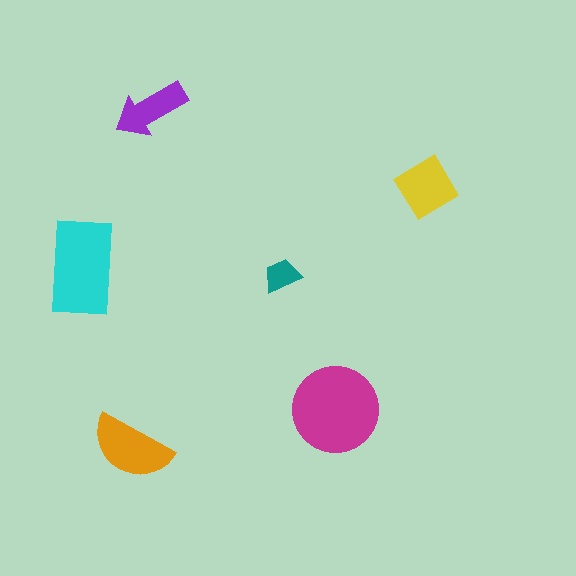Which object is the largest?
The magenta circle.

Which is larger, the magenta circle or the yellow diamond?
The magenta circle.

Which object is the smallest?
The teal trapezoid.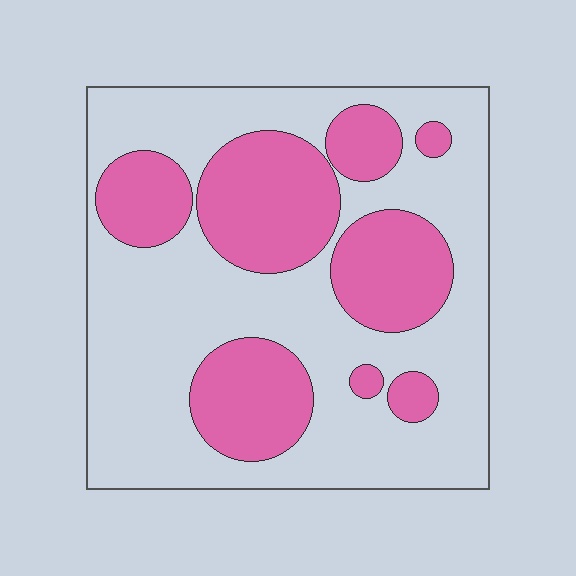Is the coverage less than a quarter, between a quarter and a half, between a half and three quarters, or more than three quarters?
Between a quarter and a half.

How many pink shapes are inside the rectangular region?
8.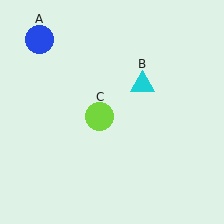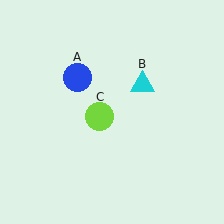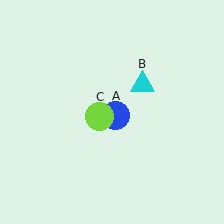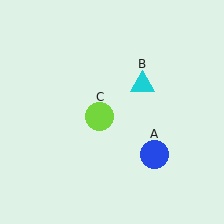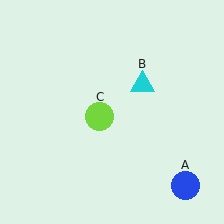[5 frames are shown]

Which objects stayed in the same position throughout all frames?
Cyan triangle (object B) and lime circle (object C) remained stationary.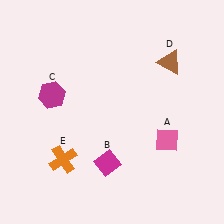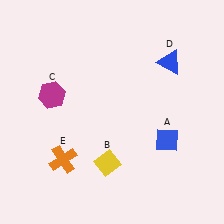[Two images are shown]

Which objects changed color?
A changed from pink to blue. B changed from magenta to yellow. D changed from brown to blue.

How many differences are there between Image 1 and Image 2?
There are 3 differences between the two images.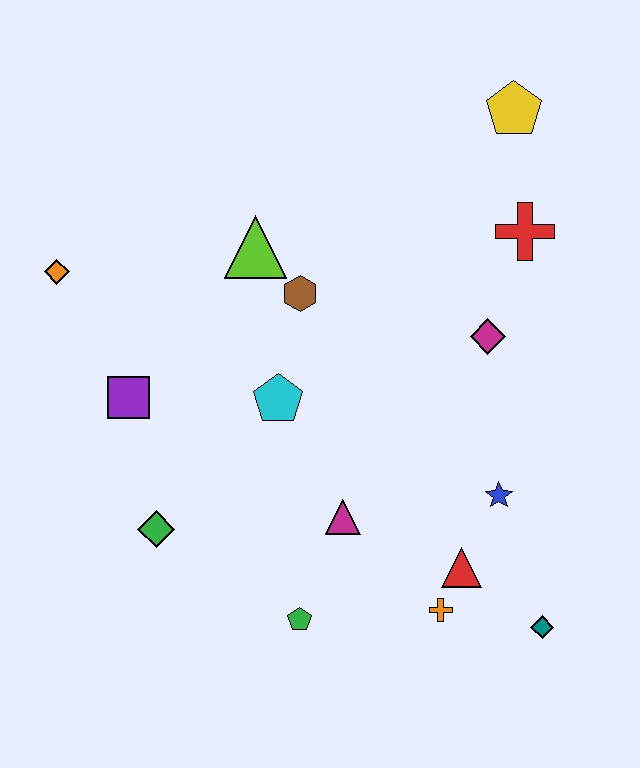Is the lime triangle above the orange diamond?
Yes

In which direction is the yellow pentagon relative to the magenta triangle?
The yellow pentagon is above the magenta triangle.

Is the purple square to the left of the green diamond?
Yes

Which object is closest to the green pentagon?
The magenta triangle is closest to the green pentagon.